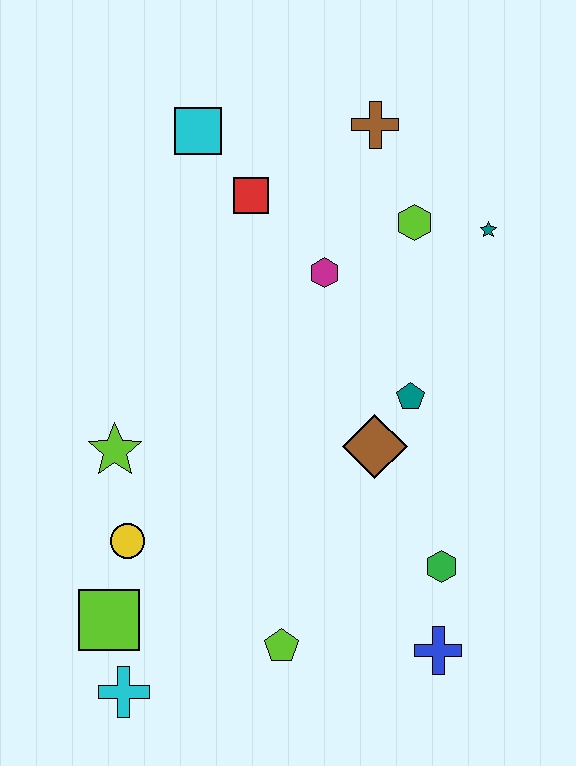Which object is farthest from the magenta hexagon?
The cyan cross is farthest from the magenta hexagon.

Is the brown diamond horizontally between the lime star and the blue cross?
Yes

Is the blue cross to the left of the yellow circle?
No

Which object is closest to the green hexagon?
The blue cross is closest to the green hexagon.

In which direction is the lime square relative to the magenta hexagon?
The lime square is below the magenta hexagon.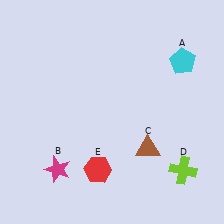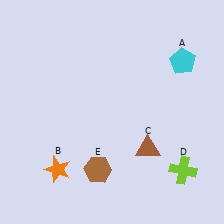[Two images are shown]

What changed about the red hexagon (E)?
In Image 1, E is red. In Image 2, it changed to brown.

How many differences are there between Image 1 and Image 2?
There are 2 differences between the two images.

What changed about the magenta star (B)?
In Image 1, B is magenta. In Image 2, it changed to orange.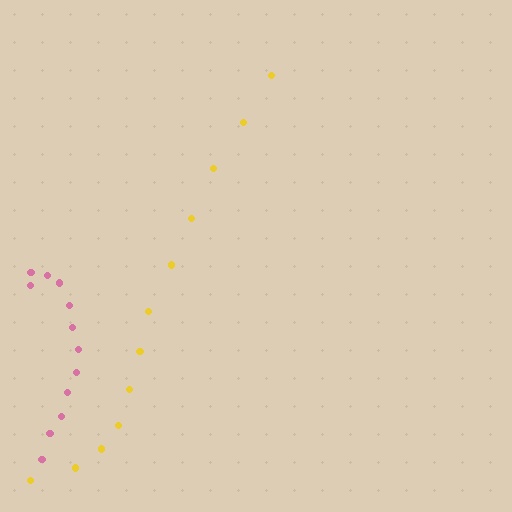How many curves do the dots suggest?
There are 2 distinct paths.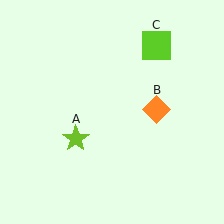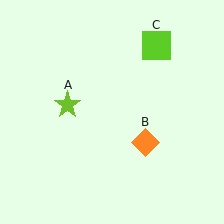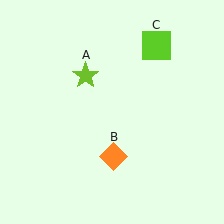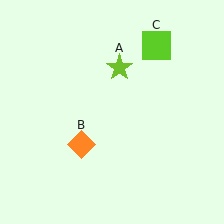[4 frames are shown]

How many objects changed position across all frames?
2 objects changed position: lime star (object A), orange diamond (object B).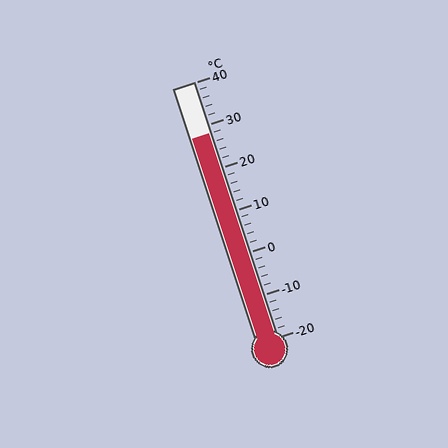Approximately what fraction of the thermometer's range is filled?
The thermometer is filled to approximately 80% of its range.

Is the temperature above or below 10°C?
The temperature is above 10°C.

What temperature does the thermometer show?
The thermometer shows approximately 28°C.